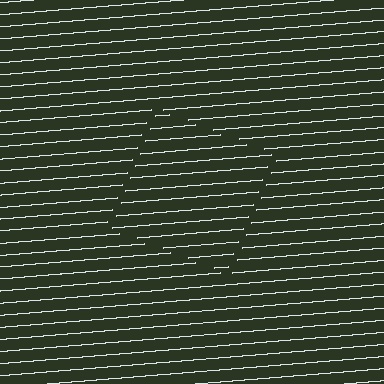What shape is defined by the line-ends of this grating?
An illusory square. The interior of the shape contains the same grating, shifted by half a period — the contour is defined by the phase discontinuity where line-ends from the inner and outer gratings abut.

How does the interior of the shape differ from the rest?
The interior of the shape contains the same grating, shifted by half a period — the contour is defined by the phase discontinuity where line-ends from the inner and outer gratings abut.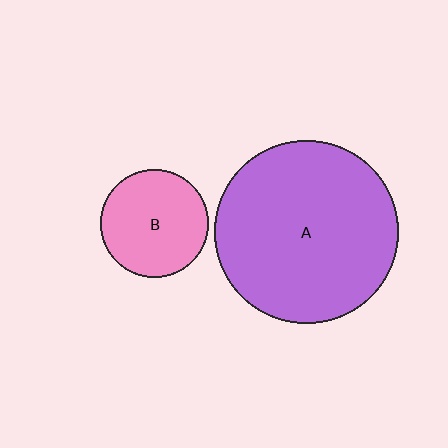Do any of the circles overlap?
No, none of the circles overlap.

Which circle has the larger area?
Circle A (purple).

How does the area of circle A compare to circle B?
Approximately 2.9 times.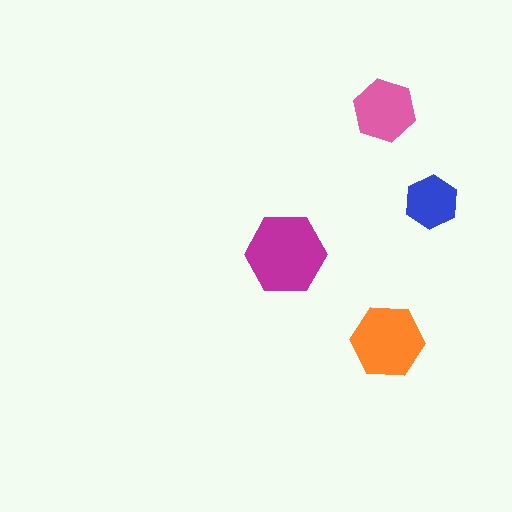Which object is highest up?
The pink hexagon is topmost.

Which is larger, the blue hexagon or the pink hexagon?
The pink one.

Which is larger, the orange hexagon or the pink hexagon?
The orange one.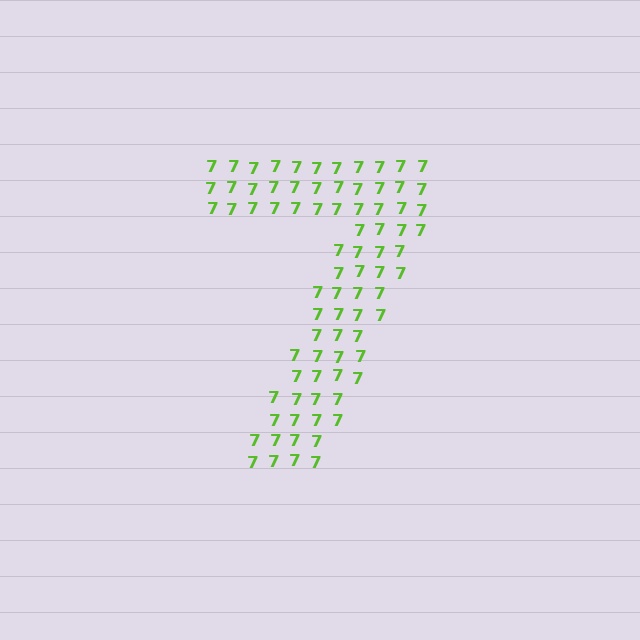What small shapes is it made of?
It is made of small digit 7's.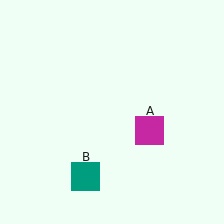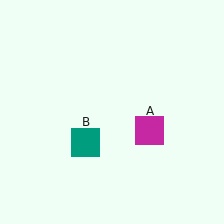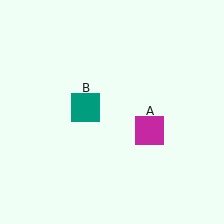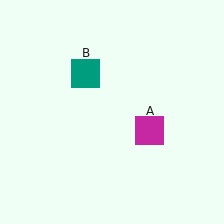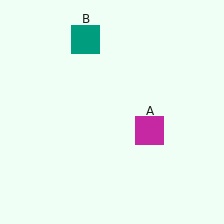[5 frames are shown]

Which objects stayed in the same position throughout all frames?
Magenta square (object A) remained stationary.